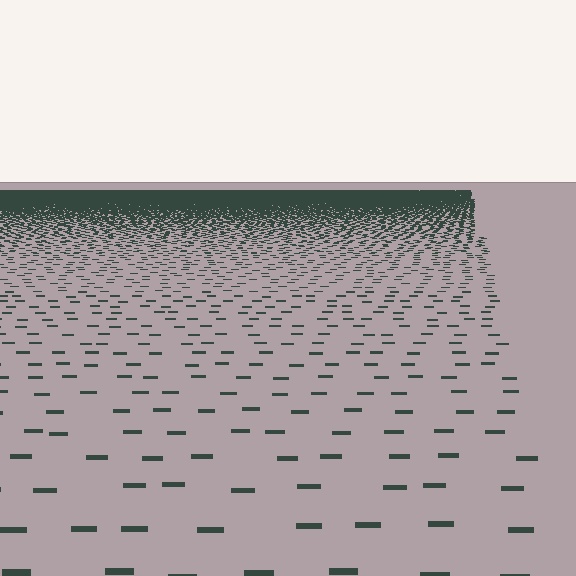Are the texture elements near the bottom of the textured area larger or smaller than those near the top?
Larger. Near the bottom, elements are closer to the viewer and appear at a bigger on-screen size.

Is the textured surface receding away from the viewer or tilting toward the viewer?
The surface is receding away from the viewer. Texture elements get smaller and denser toward the top.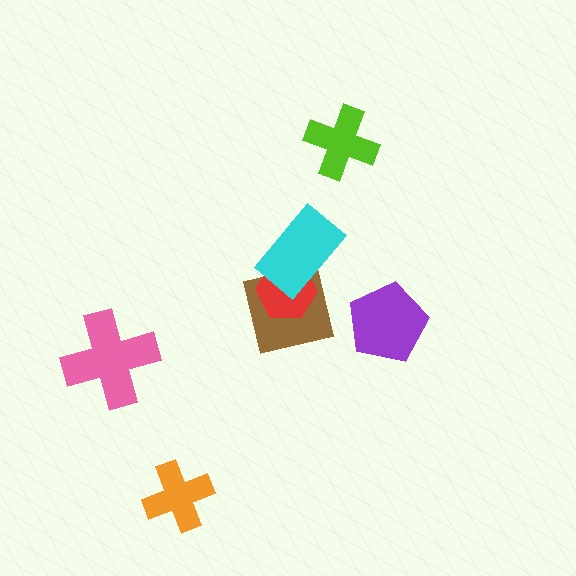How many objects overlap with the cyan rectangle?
2 objects overlap with the cyan rectangle.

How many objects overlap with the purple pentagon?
0 objects overlap with the purple pentagon.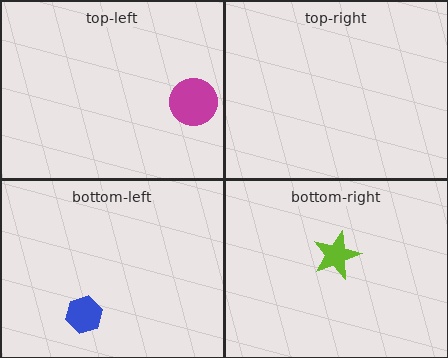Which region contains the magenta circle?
The top-left region.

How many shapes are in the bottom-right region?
1.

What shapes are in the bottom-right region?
The lime star.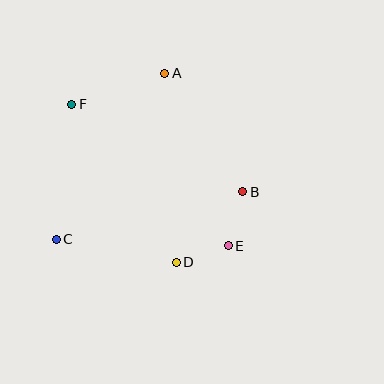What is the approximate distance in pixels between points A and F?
The distance between A and F is approximately 98 pixels.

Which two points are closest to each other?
Points D and E are closest to each other.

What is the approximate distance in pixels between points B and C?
The distance between B and C is approximately 192 pixels.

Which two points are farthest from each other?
Points E and F are farthest from each other.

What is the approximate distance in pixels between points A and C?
The distance between A and C is approximately 199 pixels.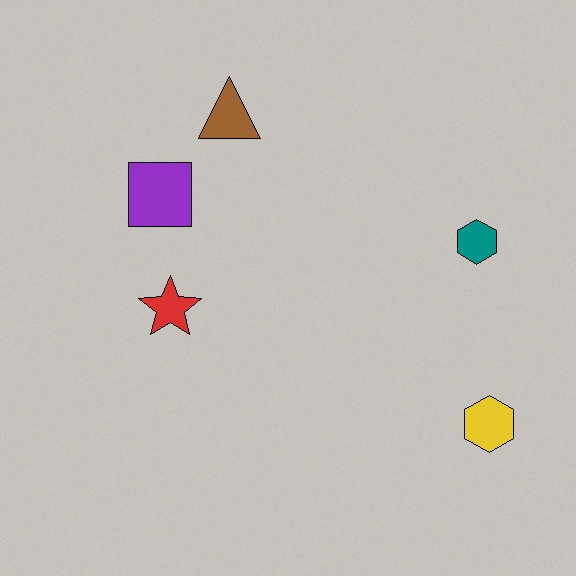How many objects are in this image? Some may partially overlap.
There are 5 objects.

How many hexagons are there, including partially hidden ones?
There are 2 hexagons.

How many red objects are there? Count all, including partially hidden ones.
There is 1 red object.